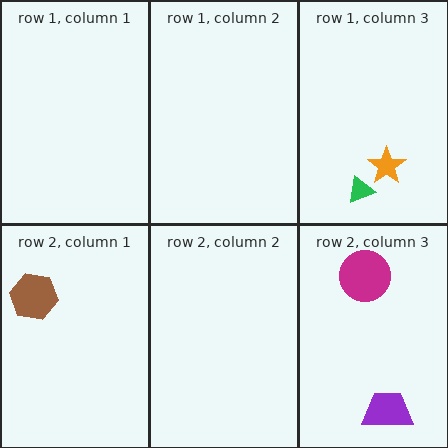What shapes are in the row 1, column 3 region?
The green triangle, the orange star.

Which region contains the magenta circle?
The row 2, column 3 region.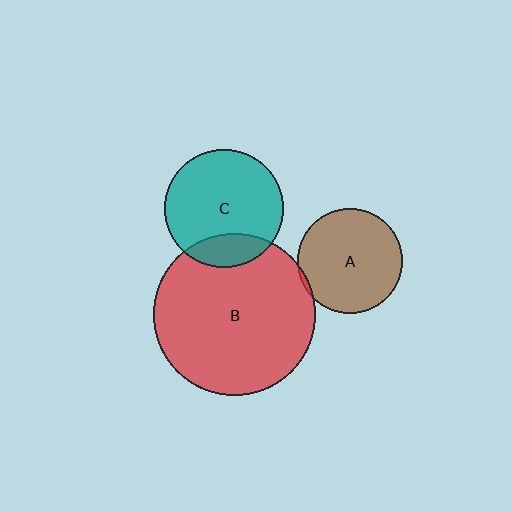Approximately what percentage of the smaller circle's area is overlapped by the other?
Approximately 20%.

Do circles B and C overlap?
Yes.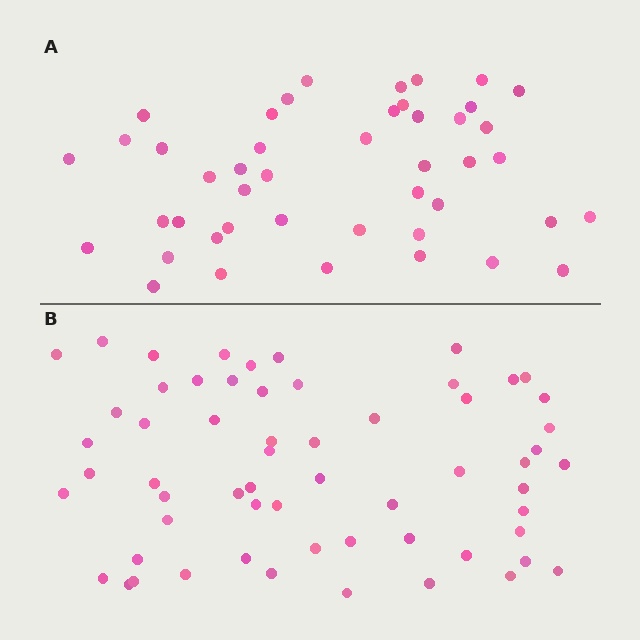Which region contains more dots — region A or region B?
Region B (the bottom region) has more dots.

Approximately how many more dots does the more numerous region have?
Region B has approximately 15 more dots than region A.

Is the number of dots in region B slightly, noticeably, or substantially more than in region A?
Region B has noticeably more, but not dramatically so. The ratio is roughly 1.3 to 1.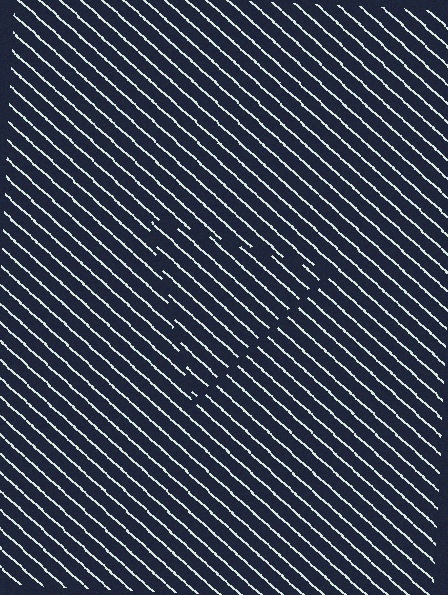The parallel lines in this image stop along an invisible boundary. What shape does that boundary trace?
An illusory triangle. The interior of the shape contains the same grating, shifted by half a period — the contour is defined by the phase discontinuity where line-ends from the inner and outer gratings abut.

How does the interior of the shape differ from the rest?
The interior of the shape contains the same grating, shifted by half a period — the contour is defined by the phase discontinuity where line-ends from the inner and outer gratings abut.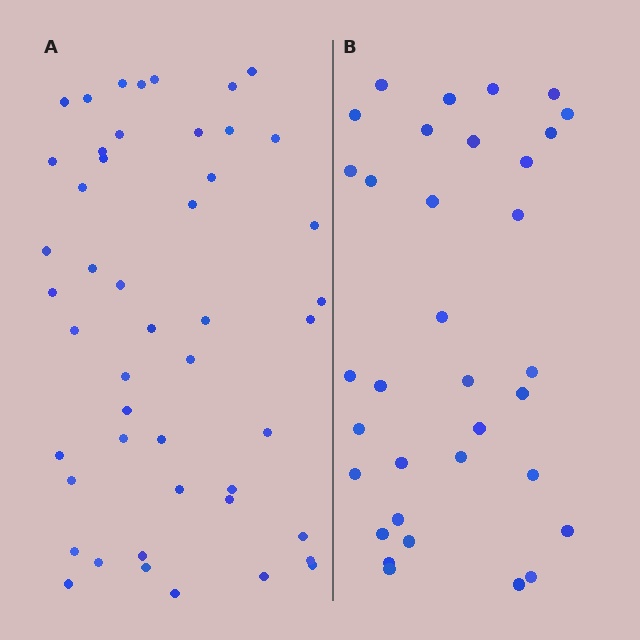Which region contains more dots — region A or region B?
Region A (the left region) has more dots.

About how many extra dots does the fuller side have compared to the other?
Region A has approximately 15 more dots than region B.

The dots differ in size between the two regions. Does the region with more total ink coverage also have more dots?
No. Region B has more total ink coverage because its dots are larger, but region A actually contains more individual dots. Total area can be misleading — the number of items is what matters here.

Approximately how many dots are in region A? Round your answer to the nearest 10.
About 50 dots. (The exact count is 48, which rounds to 50.)